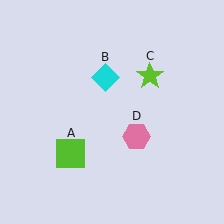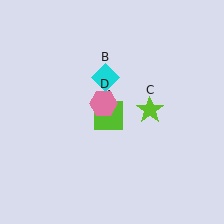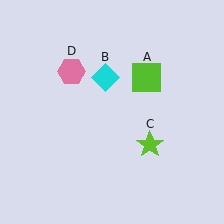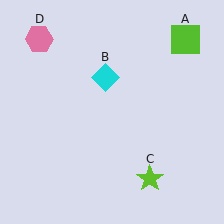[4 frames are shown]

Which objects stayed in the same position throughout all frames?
Cyan diamond (object B) remained stationary.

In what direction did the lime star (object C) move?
The lime star (object C) moved down.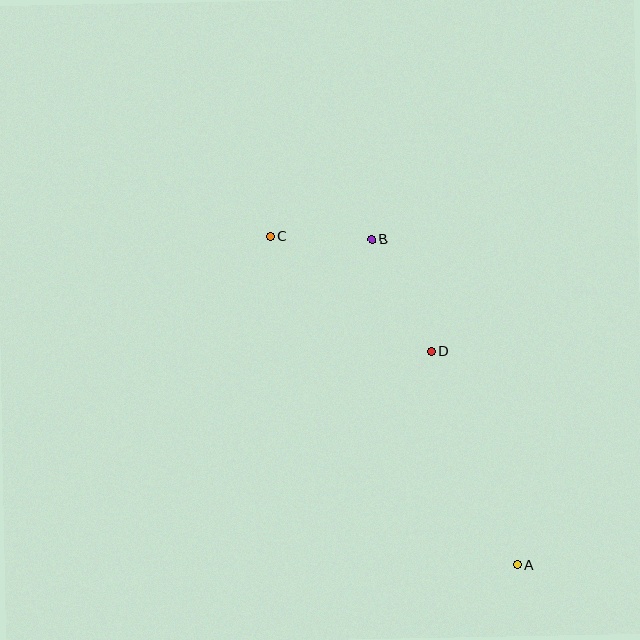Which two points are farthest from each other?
Points A and C are farthest from each other.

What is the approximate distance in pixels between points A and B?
The distance between A and B is approximately 357 pixels.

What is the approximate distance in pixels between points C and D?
The distance between C and D is approximately 197 pixels.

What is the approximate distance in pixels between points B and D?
The distance between B and D is approximately 127 pixels.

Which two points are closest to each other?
Points B and C are closest to each other.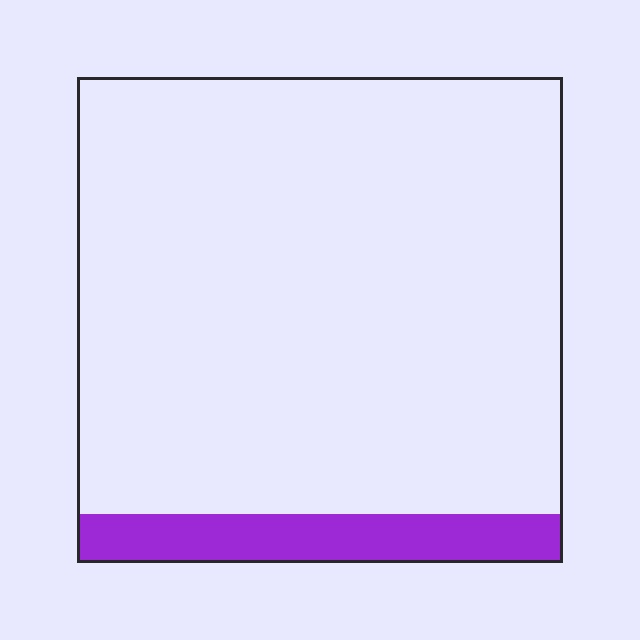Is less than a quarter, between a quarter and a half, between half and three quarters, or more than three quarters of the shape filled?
Less than a quarter.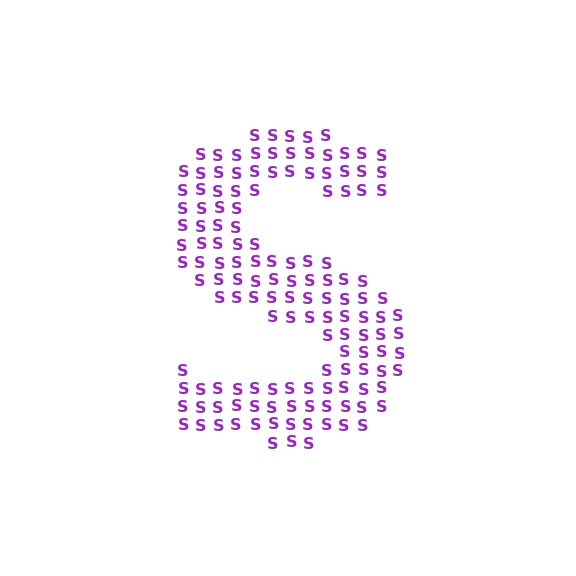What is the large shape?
The large shape is the letter S.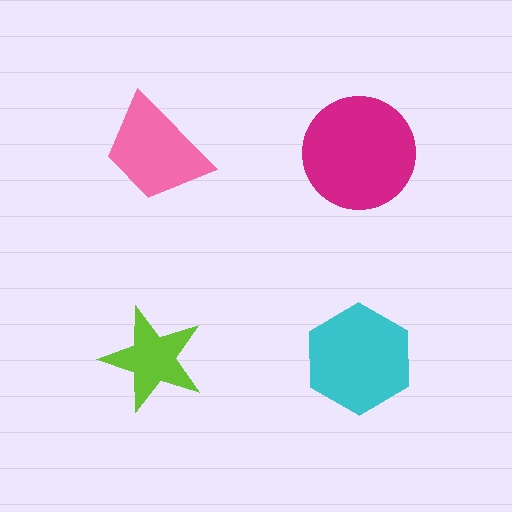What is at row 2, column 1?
A lime star.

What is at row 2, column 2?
A cyan hexagon.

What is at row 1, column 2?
A magenta circle.